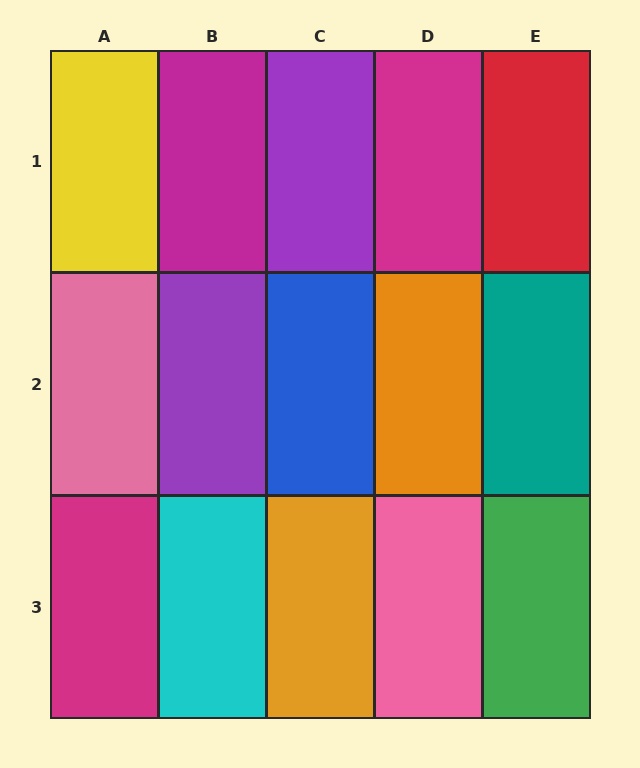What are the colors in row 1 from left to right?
Yellow, magenta, purple, magenta, red.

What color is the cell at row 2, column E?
Teal.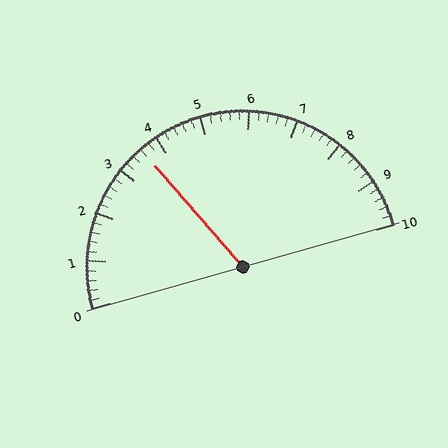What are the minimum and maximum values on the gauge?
The gauge ranges from 0 to 10.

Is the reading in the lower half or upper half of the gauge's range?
The reading is in the lower half of the range (0 to 10).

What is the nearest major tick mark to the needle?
The nearest major tick mark is 4.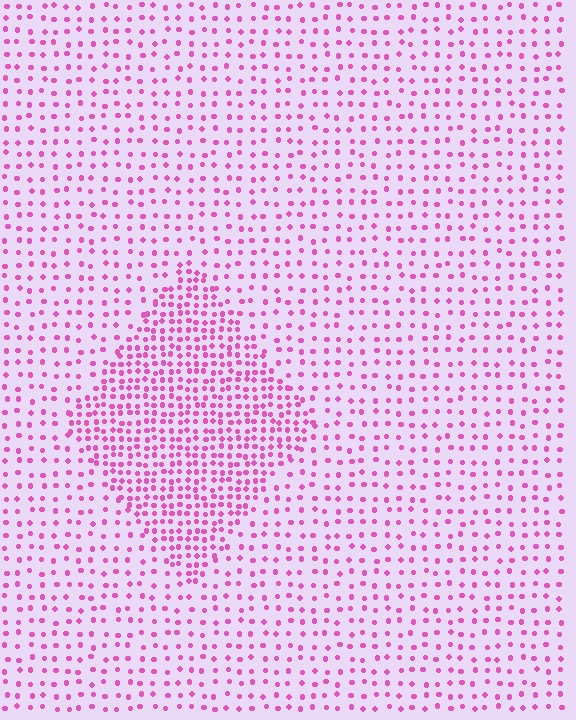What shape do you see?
I see a diamond.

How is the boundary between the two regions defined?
The boundary is defined by a change in element density (approximately 2.2x ratio). All elements are the same color, size, and shape.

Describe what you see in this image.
The image contains small pink elements arranged at two different densities. A diamond-shaped region is visible where the elements are more densely packed than the surrounding area.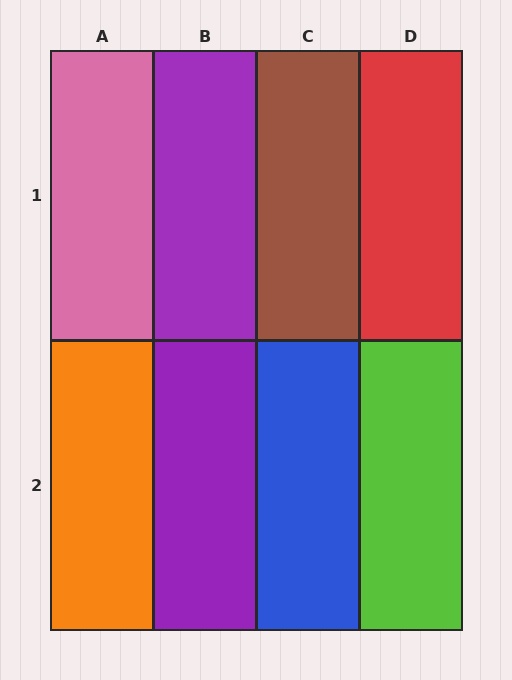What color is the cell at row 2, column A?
Orange.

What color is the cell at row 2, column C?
Blue.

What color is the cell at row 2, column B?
Purple.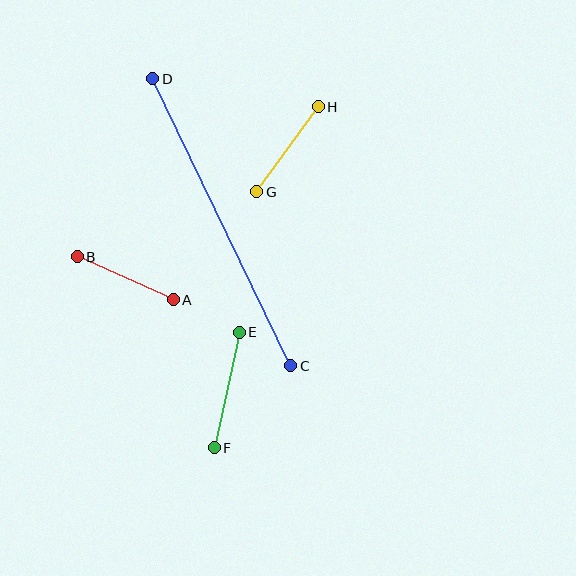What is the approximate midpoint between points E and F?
The midpoint is at approximately (227, 390) pixels.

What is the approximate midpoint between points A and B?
The midpoint is at approximately (125, 278) pixels.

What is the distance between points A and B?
The distance is approximately 105 pixels.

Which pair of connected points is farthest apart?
Points C and D are farthest apart.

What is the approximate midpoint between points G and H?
The midpoint is at approximately (287, 149) pixels.